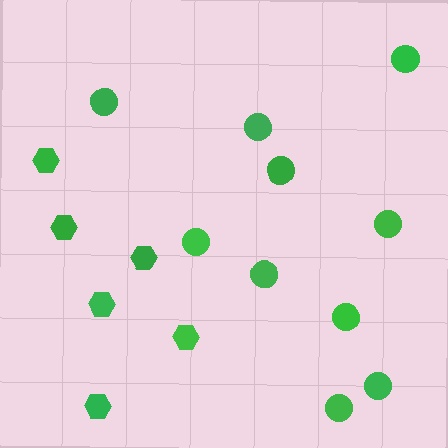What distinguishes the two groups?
There are 2 groups: one group of hexagons (6) and one group of circles (10).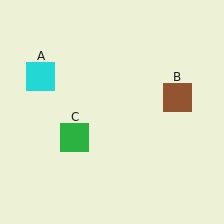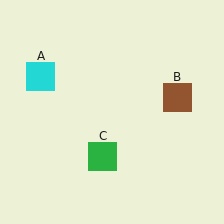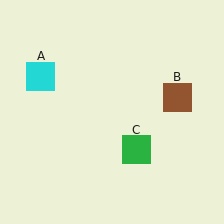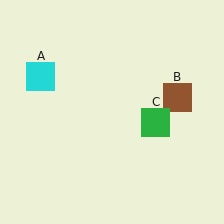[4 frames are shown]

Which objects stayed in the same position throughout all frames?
Cyan square (object A) and brown square (object B) remained stationary.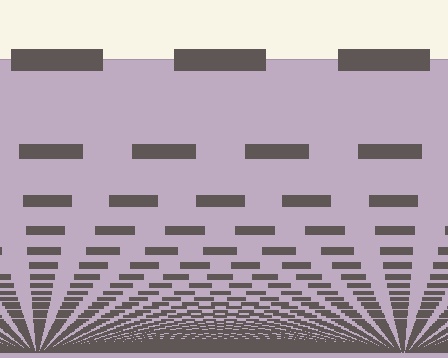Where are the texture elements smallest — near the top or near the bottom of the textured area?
Near the bottom.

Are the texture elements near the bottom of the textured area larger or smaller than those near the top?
Smaller. The gradient is inverted — elements near the bottom are smaller and denser.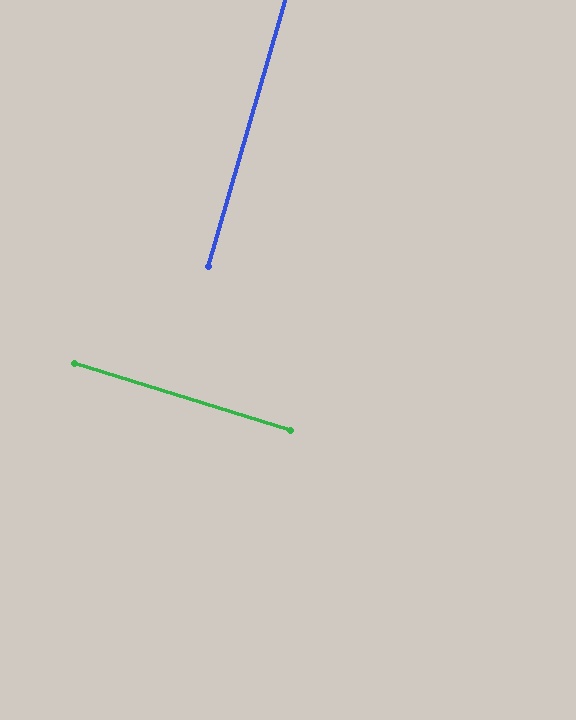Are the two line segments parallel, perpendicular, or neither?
Perpendicular — they meet at approximately 89°.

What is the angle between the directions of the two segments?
Approximately 89 degrees.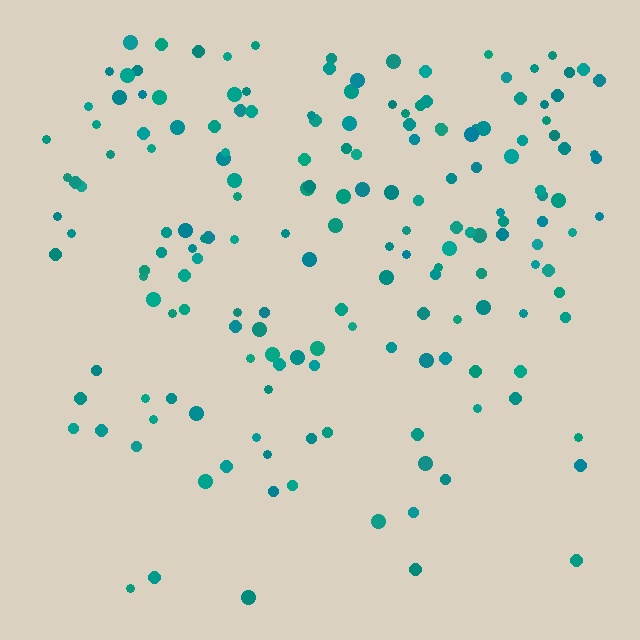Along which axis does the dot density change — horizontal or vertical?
Vertical.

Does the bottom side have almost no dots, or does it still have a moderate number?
Still a moderate number, just noticeably fewer than the top.